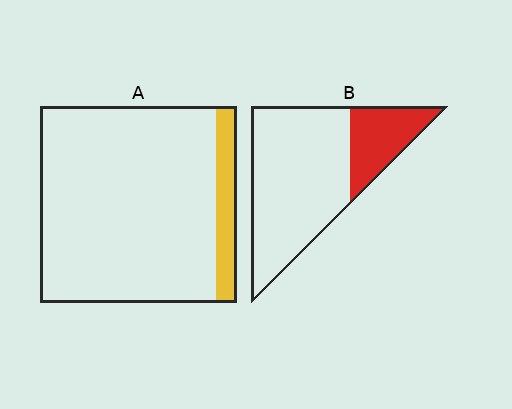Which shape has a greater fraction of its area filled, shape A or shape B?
Shape B.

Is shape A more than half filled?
No.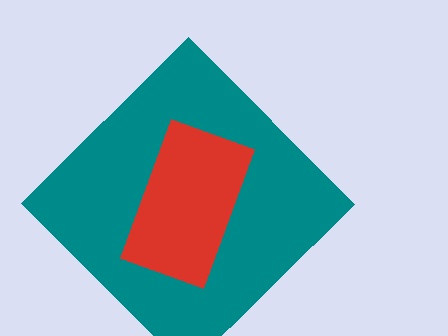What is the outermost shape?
The teal diamond.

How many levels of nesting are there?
2.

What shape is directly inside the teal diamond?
The red rectangle.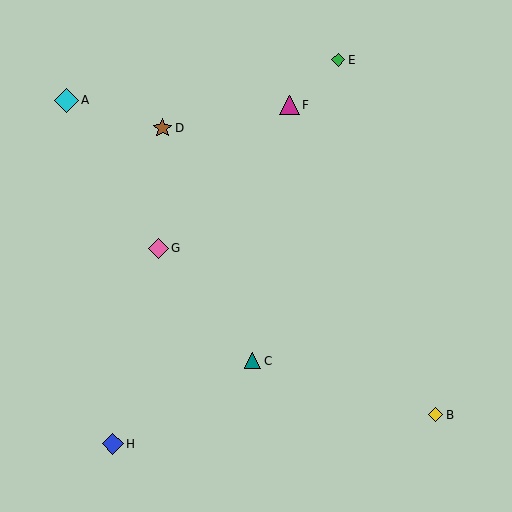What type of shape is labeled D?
Shape D is a brown star.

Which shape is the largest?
The cyan diamond (labeled A) is the largest.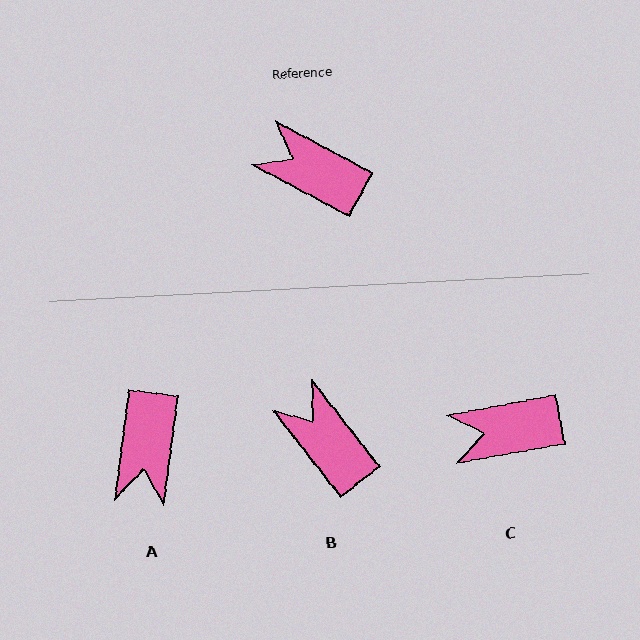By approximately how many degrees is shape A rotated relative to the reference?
Approximately 111 degrees counter-clockwise.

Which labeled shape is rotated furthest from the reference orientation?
A, about 111 degrees away.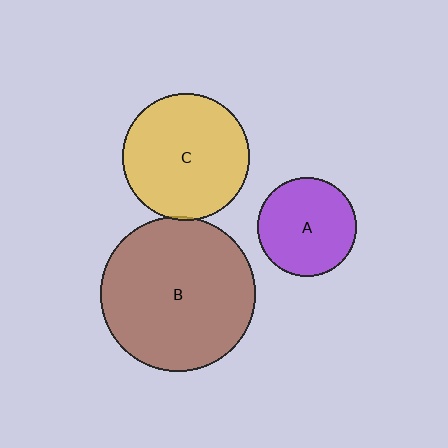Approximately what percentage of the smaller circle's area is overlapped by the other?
Approximately 5%.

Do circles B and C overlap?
Yes.